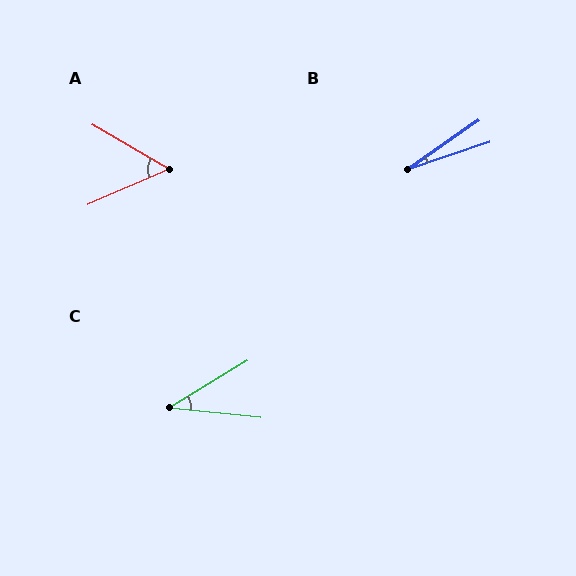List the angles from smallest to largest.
B (16°), C (36°), A (54°).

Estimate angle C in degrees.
Approximately 36 degrees.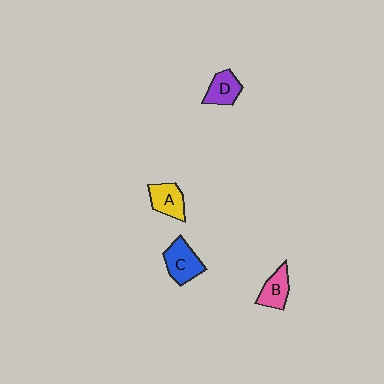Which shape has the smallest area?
Shape B (pink).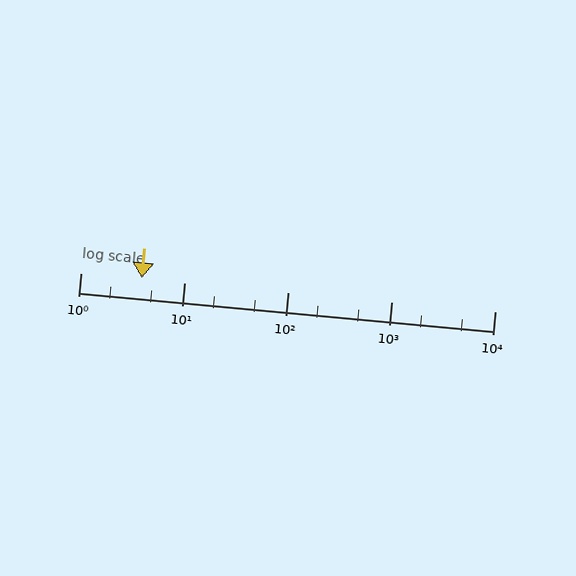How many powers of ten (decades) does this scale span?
The scale spans 4 decades, from 1 to 10000.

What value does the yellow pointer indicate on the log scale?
The pointer indicates approximately 3.9.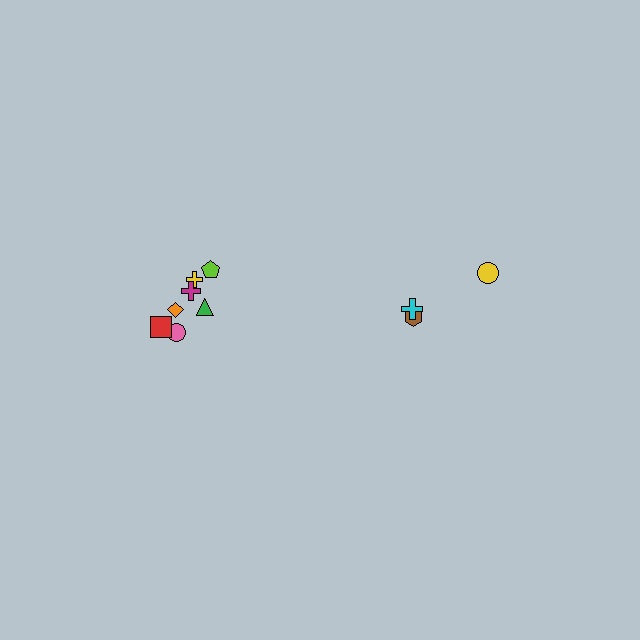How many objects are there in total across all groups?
There are 10 objects.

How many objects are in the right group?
There are 3 objects.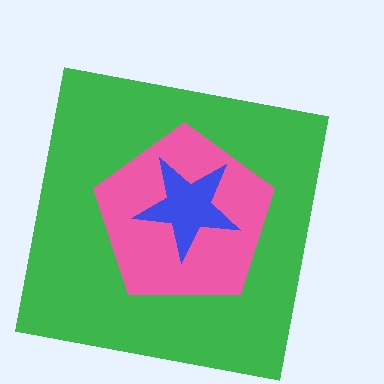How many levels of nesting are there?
3.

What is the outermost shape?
The green square.